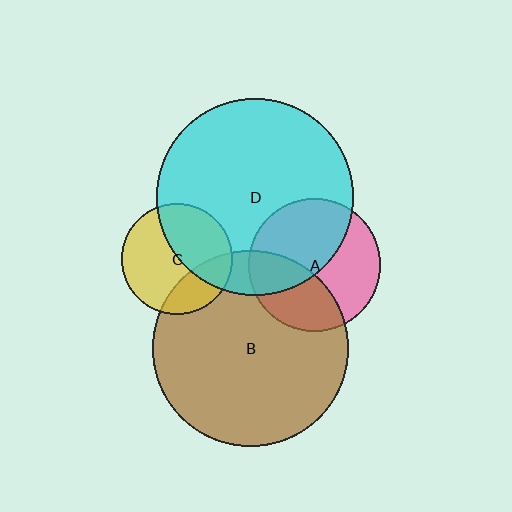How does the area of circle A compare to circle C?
Approximately 1.4 times.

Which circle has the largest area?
Circle D (cyan).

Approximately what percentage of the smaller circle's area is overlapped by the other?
Approximately 15%.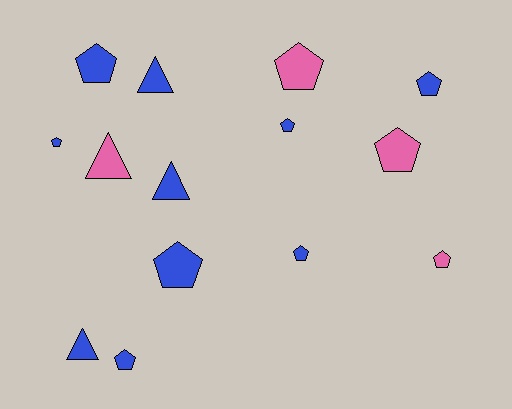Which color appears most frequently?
Blue, with 10 objects.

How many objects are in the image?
There are 14 objects.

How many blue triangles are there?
There are 3 blue triangles.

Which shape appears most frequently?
Pentagon, with 10 objects.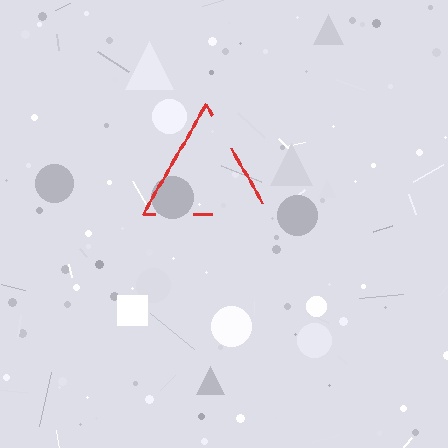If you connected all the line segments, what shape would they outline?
They would outline a triangle.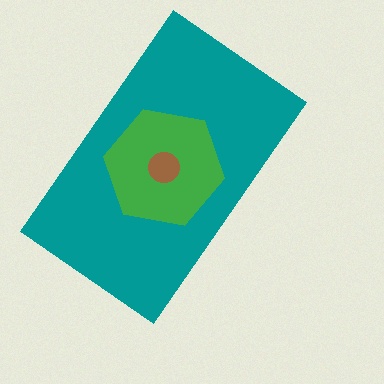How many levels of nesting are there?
3.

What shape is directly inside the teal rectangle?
The green hexagon.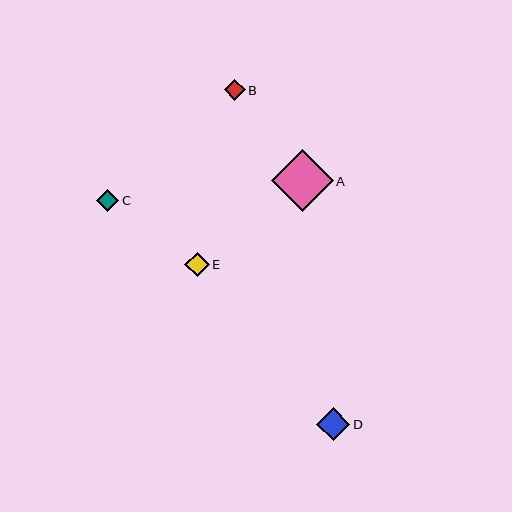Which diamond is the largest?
Diamond A is the largest with a size of approximately 62 pixels.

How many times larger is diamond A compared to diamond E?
Diamond A is approximately 2.5 times the size of diamond E.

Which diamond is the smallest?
Diamond B is the smallest with a size of approximately 21 pixels.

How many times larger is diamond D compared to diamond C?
Diamond D is approximately 1.5 times the size of diamond C.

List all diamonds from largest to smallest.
From largest to smallest: A, D, E, C, B.